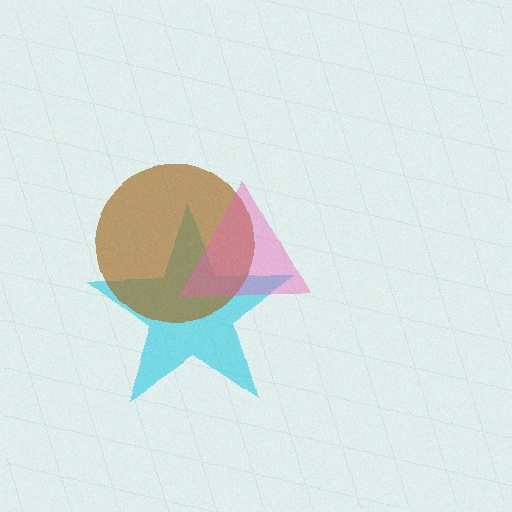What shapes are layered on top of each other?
The layered shapes are: a cyan star, a brown circle, a pink triangle.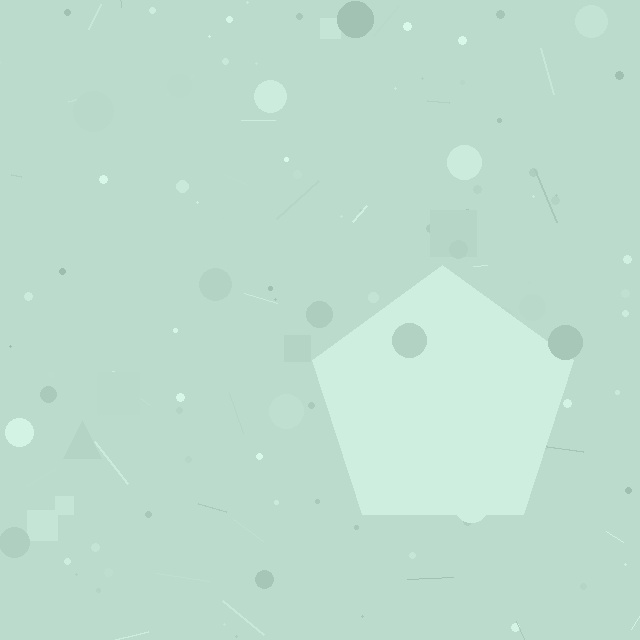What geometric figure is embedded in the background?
A pentagon is embedded in the background.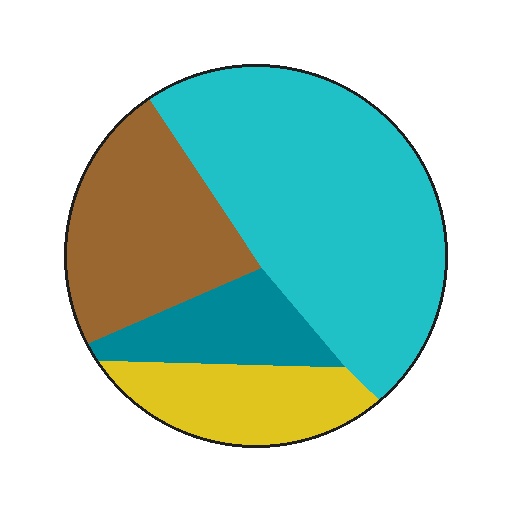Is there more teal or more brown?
Brown.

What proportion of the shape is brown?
Brown covers 24% of the shape.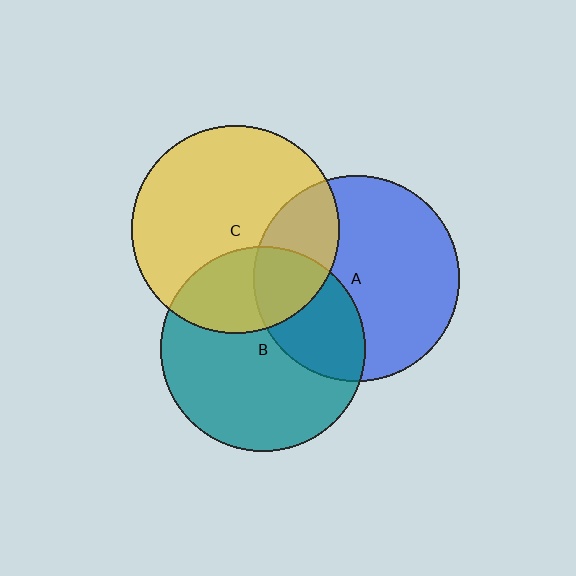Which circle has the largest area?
Circle C (yellow).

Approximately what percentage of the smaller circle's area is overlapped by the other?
Approximately 25%.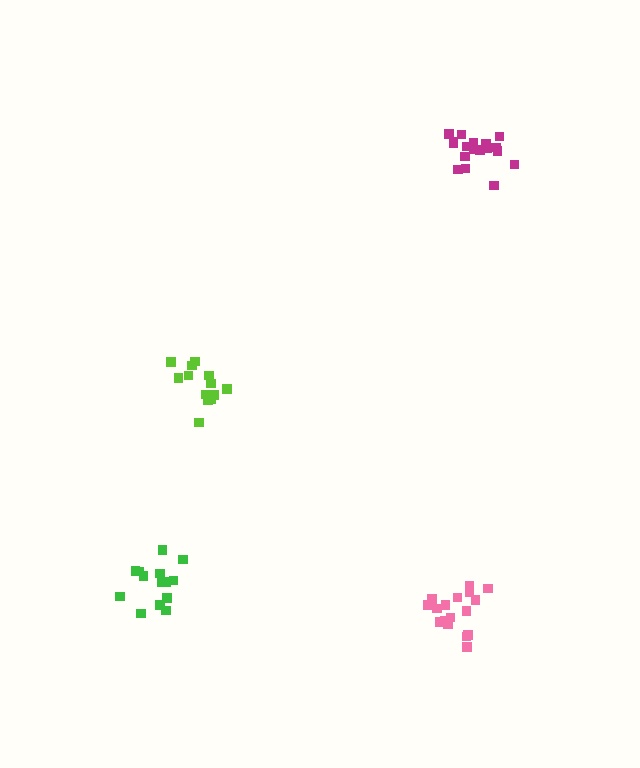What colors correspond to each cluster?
The clusters are colored: pink, green, lime, magenta.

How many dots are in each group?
Group 1: 17 dots, Group 2: 16 dots, Group 3: 13 dots, Group 4: 18 dots (64 total).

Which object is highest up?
The magenta cluster is topmost.